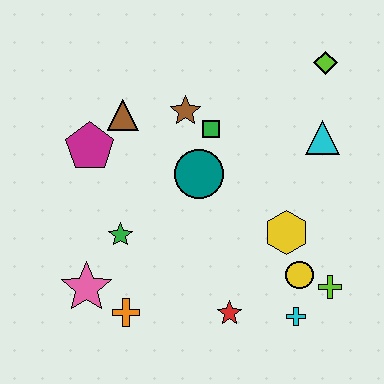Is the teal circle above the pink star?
Yes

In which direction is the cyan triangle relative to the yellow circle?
The cyan triangle is above the yellow circle.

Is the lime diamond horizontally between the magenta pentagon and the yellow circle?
No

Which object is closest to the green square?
The brown star is closest to the green square.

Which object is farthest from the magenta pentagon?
The lime cross is farthest from the magenta pentagon.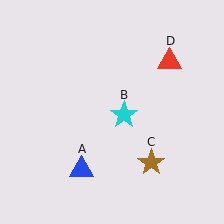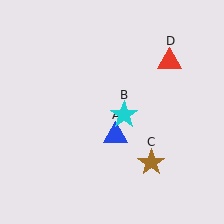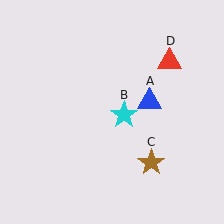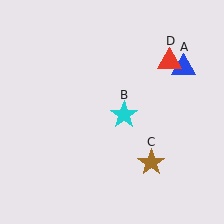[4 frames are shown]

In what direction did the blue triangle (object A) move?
The blue triangle (object A) moved up and to the right.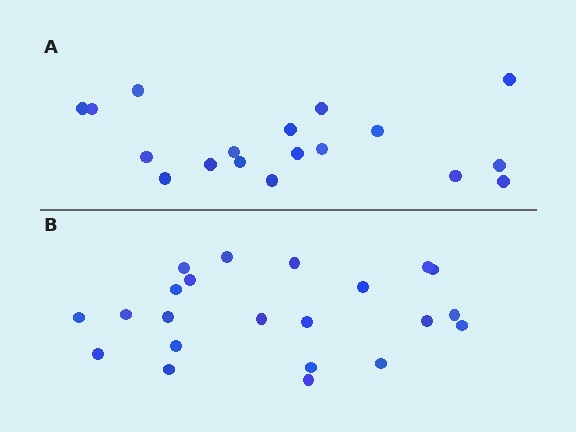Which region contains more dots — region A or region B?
Region B (the bottom region) has more dots.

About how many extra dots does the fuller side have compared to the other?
Region B has about 4 more dots than region A.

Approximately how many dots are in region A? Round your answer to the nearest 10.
About 20 dots. (The exact count is 18, which rounds to 20.)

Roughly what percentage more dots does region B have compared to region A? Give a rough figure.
About 20% more.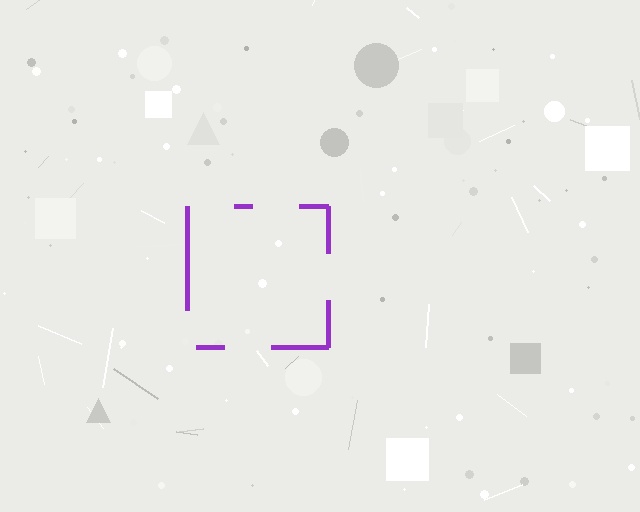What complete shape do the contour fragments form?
The contour fragments form a square.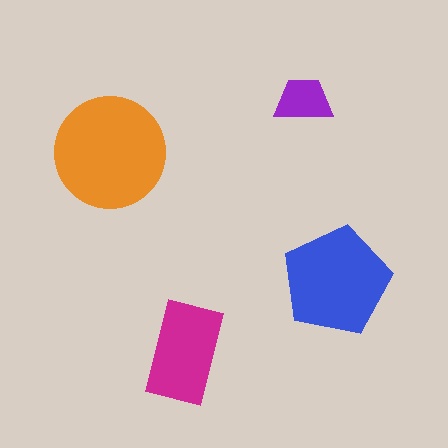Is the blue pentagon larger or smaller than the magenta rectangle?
Larger.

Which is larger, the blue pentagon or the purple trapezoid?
The blue pentagon.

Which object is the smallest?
The purple trapezoid.